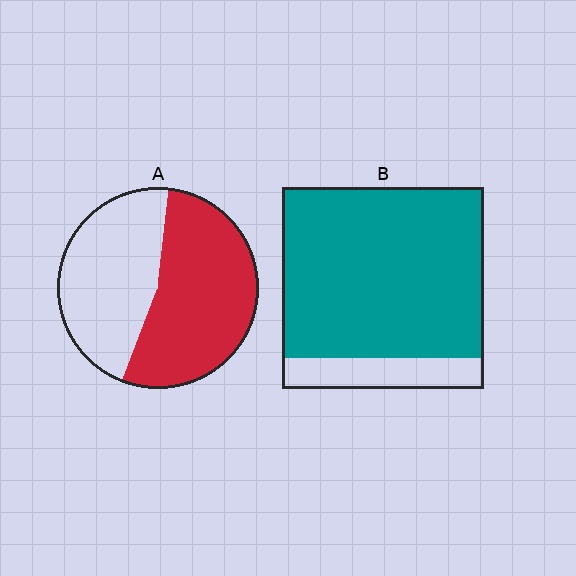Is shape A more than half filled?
Yes.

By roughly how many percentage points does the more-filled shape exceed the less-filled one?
By roughly 30 percentage points (B over A).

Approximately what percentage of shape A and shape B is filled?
A is approximately 55% and B is approximately 85%.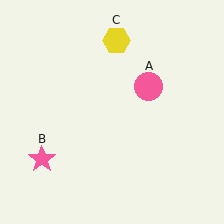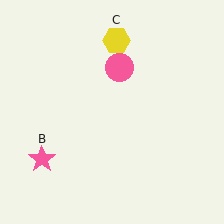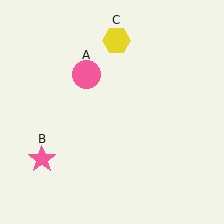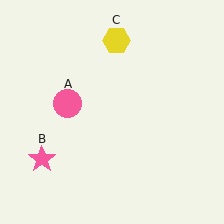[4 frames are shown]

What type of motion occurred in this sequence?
The pink circle (object A) rotated counterclockwise around the center of the scene.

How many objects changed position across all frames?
1 object changed position: pink circle (object A).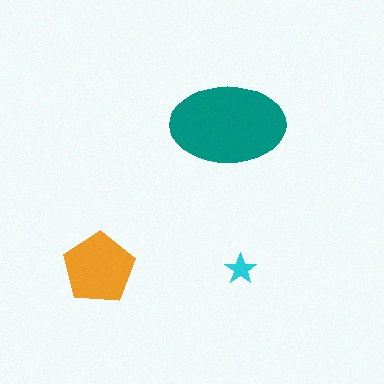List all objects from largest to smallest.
The teal ellipse, the orange pentagon, the cyan star.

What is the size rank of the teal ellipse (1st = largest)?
1st.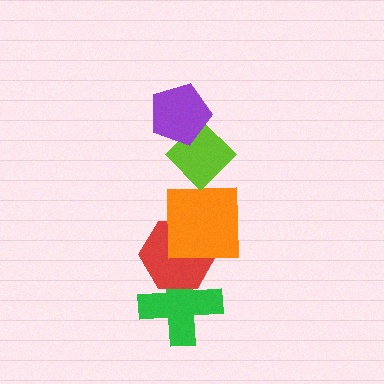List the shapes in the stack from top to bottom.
From top to bottom: the purple pentagon, the lime diamond, the orange square, the red hexagon, the green cross.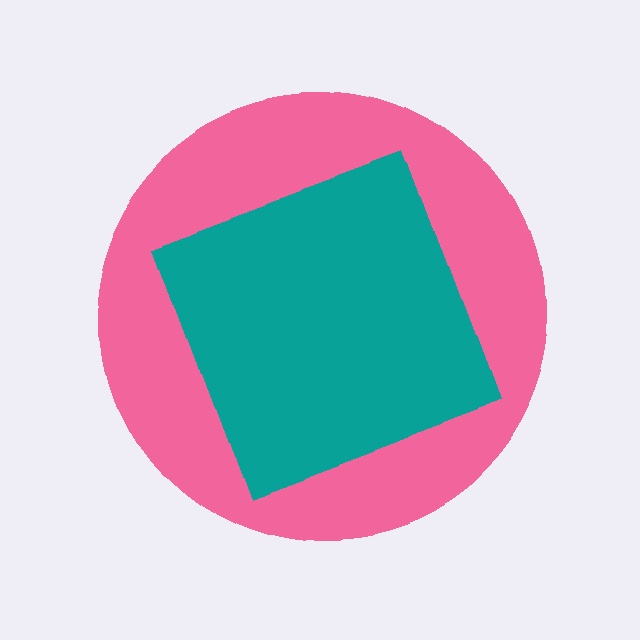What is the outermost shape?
The pink circle.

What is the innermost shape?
The teal square.